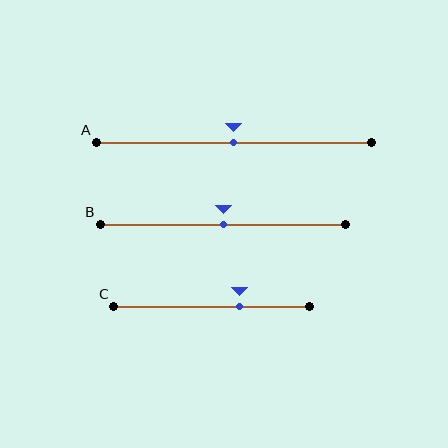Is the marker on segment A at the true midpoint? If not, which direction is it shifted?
Yes, the marker on segment A is at the true midpoint.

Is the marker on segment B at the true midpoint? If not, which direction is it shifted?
Yes, the marker on segment B is at the true midpoint.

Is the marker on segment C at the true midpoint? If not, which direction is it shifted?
No, the marker on segment C is shifted to the right by about 14% of the segment length.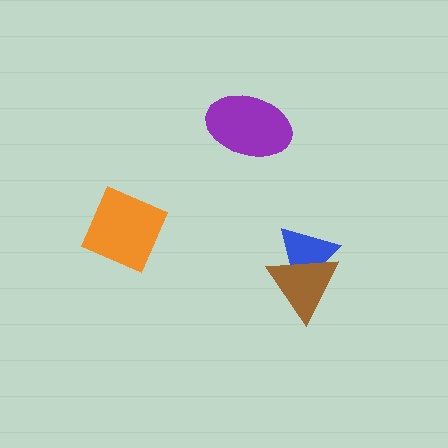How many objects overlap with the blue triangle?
1 object overlaps with the blue triangle.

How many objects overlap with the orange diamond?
0 objects overlap with the orange diamond.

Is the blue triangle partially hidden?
Yes, it is partially covered by another shape.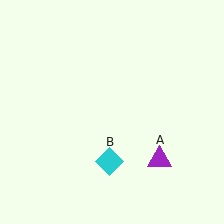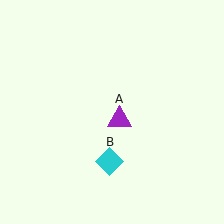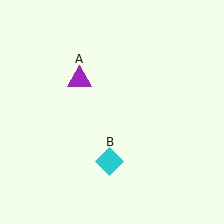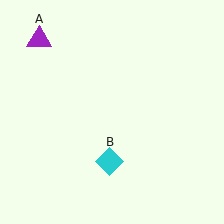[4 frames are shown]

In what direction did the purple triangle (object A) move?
The purple triangle (object A) moved up and to the left.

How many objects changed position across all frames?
1 object changed position: purple triangle (object A).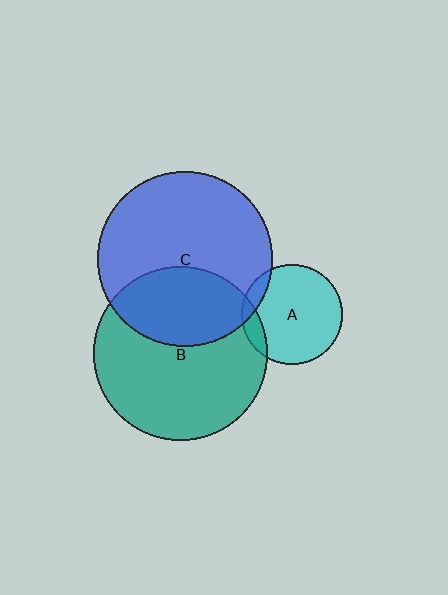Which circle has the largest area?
Circle C (blue).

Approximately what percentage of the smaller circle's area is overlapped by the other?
Approximately 10%.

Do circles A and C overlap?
Yes.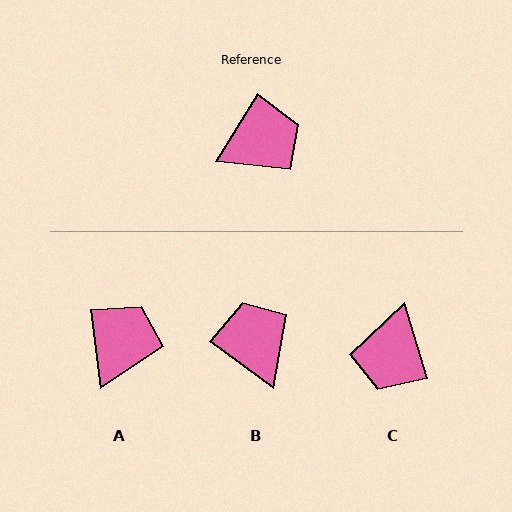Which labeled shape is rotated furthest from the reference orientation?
C, about 131 degrees away.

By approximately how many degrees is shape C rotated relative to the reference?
Approximately 131 degrees clockwise.